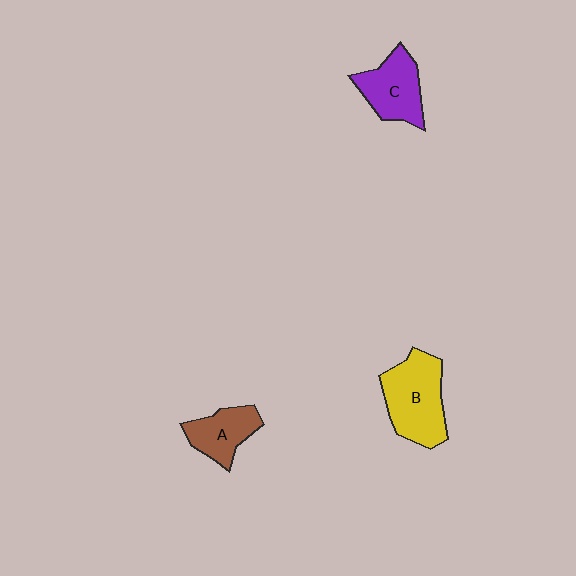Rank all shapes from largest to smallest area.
From largest to smallest: B (yellow), C (purple), A (brown).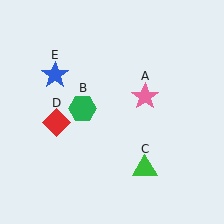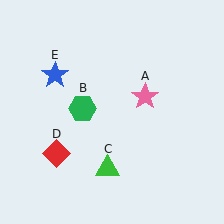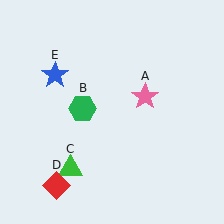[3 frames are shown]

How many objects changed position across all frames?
2 objects changed position: green triangle (object C), red diamond (object D).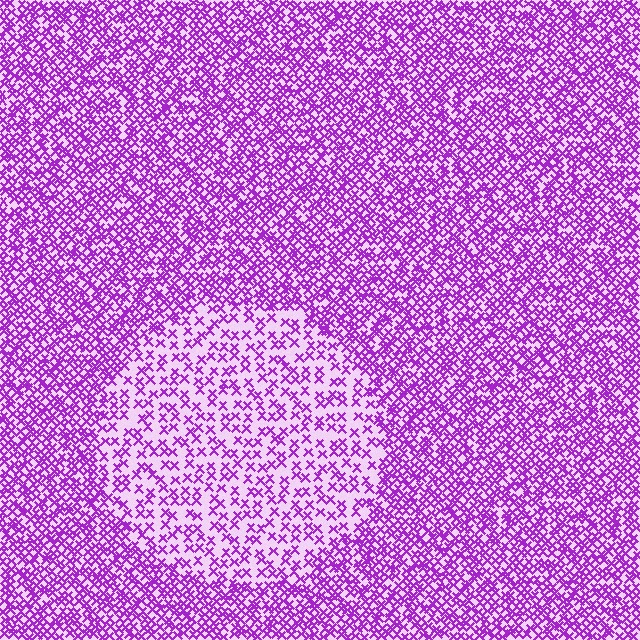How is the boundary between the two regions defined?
The boundary is defined by a change in element density (approximately 2.2x ratio). All elements are the same color, size, and shape.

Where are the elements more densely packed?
The elements are more densely packed outside the circle boundary.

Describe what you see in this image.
The image contains small purple elements arranged at two different densities. A circle-shaped region is visible where the elements are less densely packed than the surrounding area.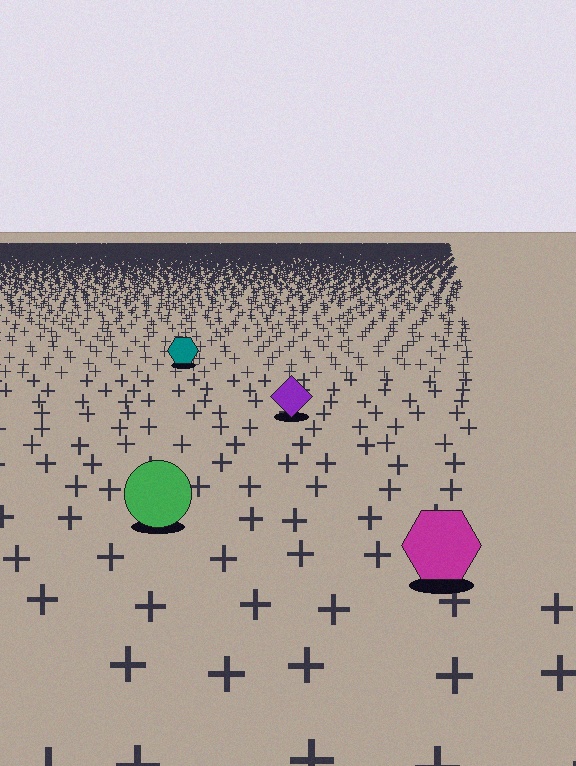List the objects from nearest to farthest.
From nearest to farthest: the magenta hexagon, the green circle, the purple diamond, the teal hexagon.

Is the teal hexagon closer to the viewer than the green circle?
No. The green circle is closer — you can tell from the texture gradient: the ground texture is coarser near it.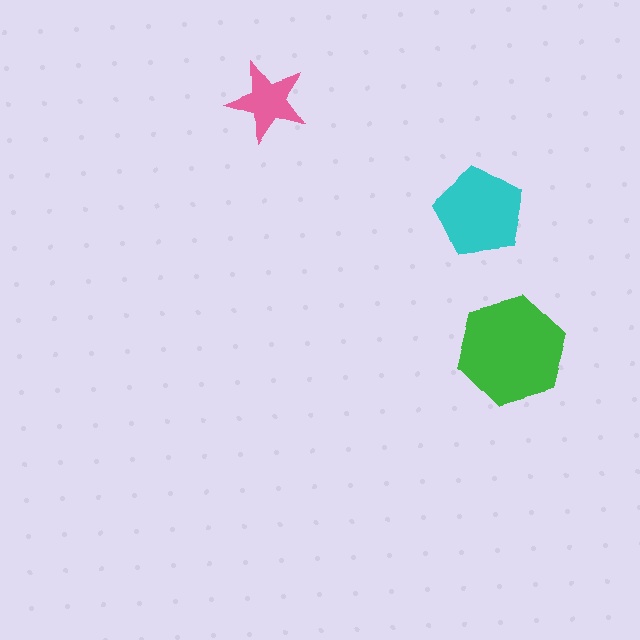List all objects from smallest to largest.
The pink star, the cyan pentagon, the green hexagon.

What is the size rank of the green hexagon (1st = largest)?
1st.